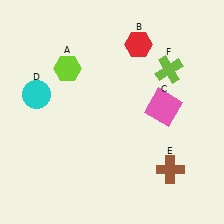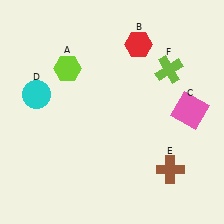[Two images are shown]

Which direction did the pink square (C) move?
The pink square (C) moved right.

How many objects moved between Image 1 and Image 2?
1 object moved between the two images.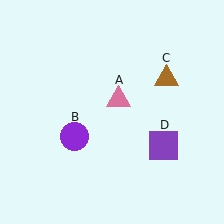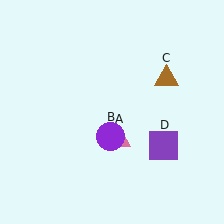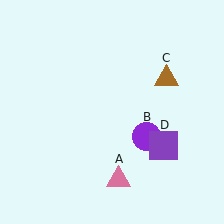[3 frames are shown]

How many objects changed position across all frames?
2 objects changed position: pink triangle (object A), purple circle (object B).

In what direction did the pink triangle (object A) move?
The pink triangle (object A) moved down.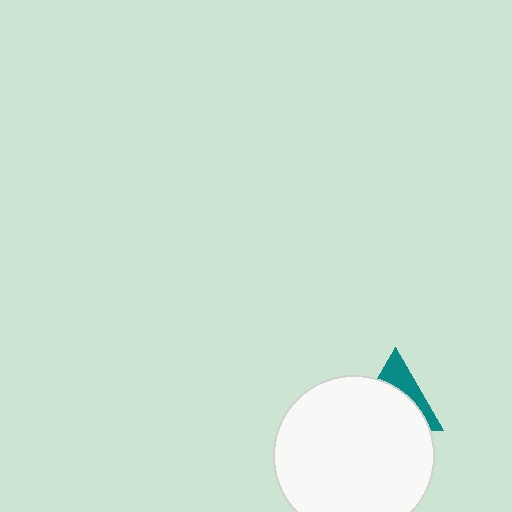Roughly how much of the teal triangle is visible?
A small part of it is visible (roughly 34%).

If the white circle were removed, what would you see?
You would see the complete teal triangle.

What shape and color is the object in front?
The object in front is a white circle.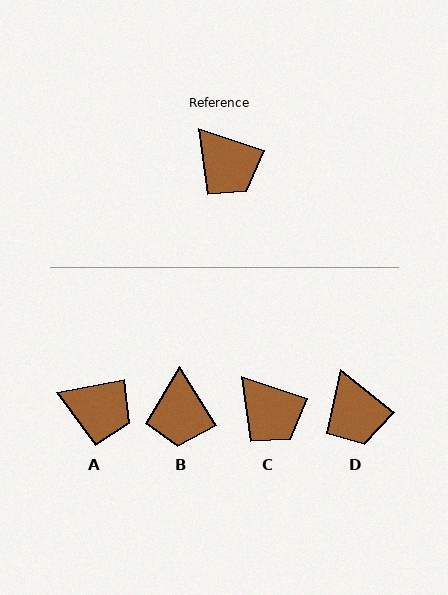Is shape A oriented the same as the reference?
No, it is off by about 29 degrees.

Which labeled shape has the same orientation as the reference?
C.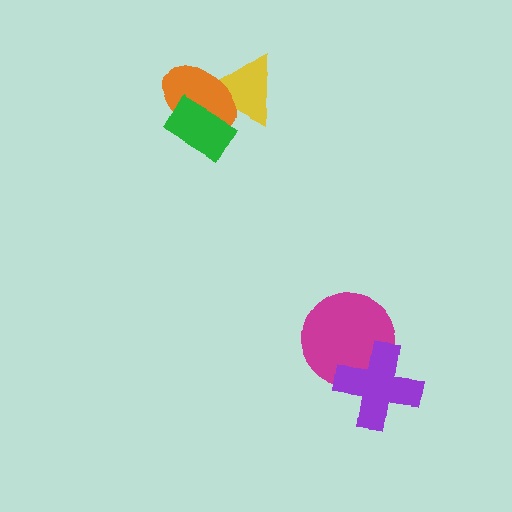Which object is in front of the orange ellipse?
The green rectangle is in front of the orange ellipse.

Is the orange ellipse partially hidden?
Yes, it is partially covered by another shape.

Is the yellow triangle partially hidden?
Yes, it is partially covered by another shape.